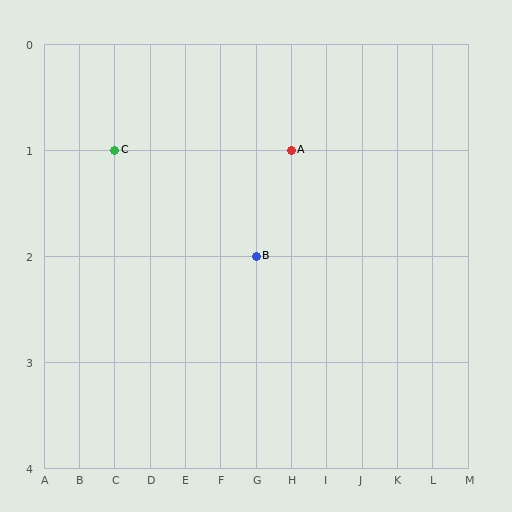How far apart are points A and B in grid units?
Points A and B are 1 column and 1 row apart (about 1.4 grid units diagonally).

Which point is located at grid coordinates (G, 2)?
Point B is at (G, 2).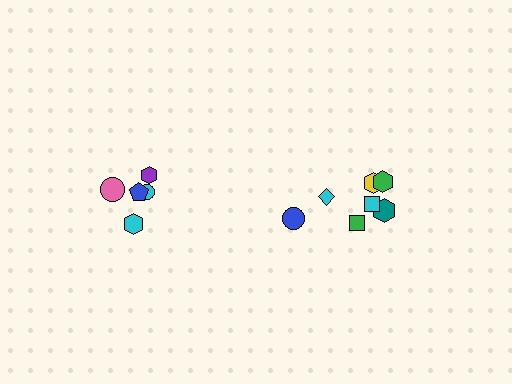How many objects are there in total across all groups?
There are 12 objects.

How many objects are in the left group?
There are 5 objects.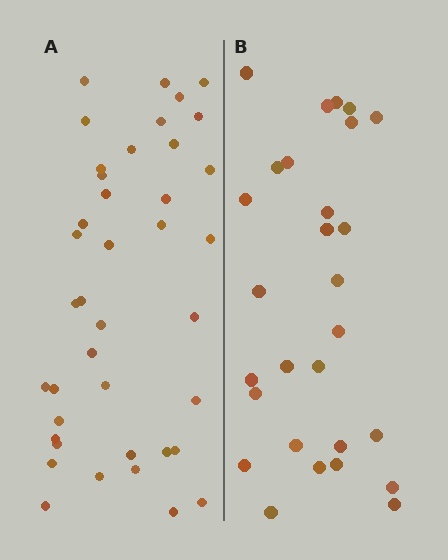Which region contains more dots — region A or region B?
Region A (the left region) has more dots.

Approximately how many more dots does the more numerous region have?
Region A has roughly 12 or so more dots than region B.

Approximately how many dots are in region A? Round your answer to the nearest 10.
About 40 dots.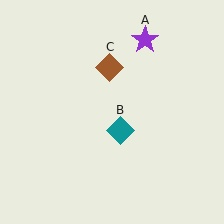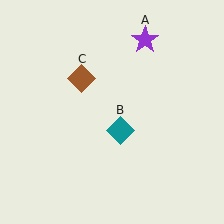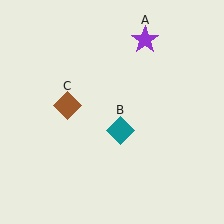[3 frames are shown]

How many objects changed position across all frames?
1 object changed position: brown diamond (object C).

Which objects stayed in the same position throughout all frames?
Purple star (object A) and teal diamond (object B) remained stationary.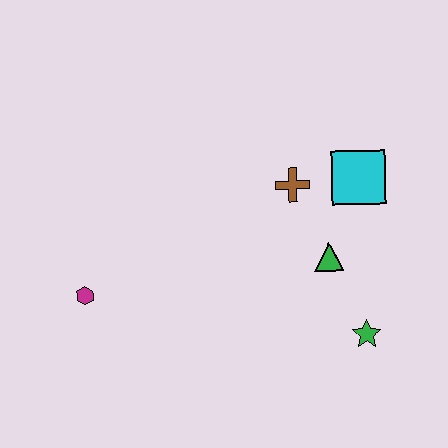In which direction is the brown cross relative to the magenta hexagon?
The brown cross is to the right of the magenta hexagon.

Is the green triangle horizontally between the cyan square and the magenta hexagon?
Yes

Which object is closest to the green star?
The green triangle is closest to the green star.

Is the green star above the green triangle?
No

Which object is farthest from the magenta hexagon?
The cyan square is farthest from the magenta hexagon.